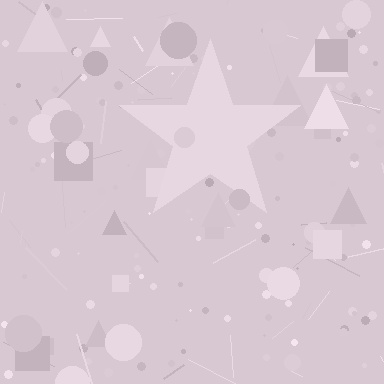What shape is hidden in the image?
A star is hidden in the image.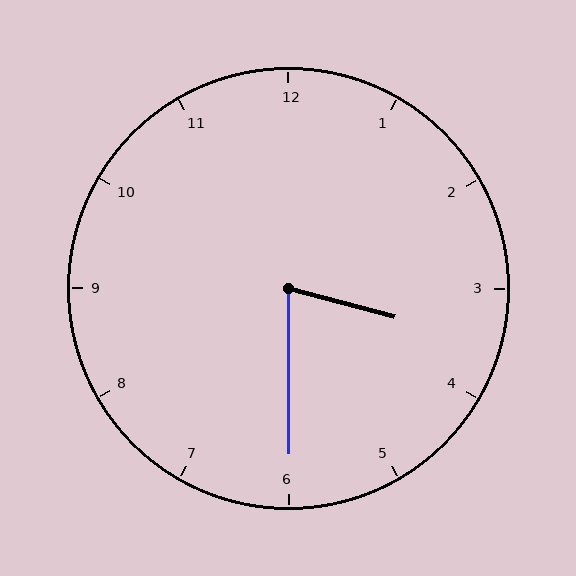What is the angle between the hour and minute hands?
Approximately 75 degrees.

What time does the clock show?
3:30.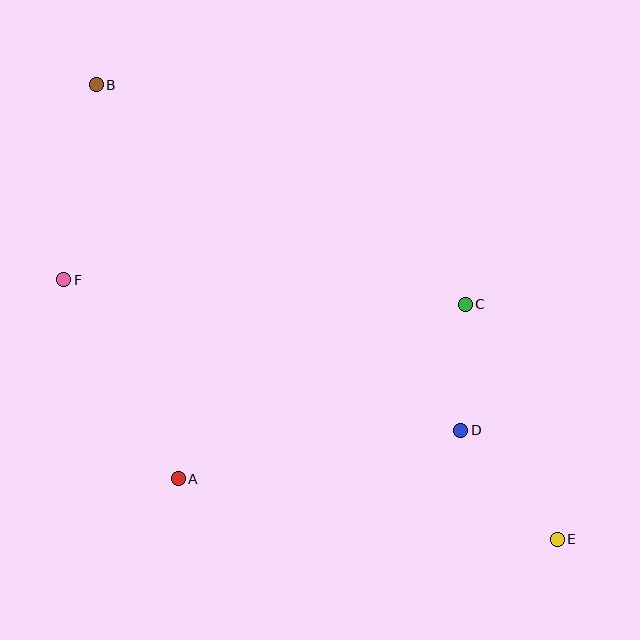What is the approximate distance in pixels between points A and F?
The distance between A and F is approximately 230 pixels.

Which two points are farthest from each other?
Points B and E are farthest from each other.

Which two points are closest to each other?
Points C and D are closest to each other.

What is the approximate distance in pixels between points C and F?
The distance between C and F is approximately 403 pixels.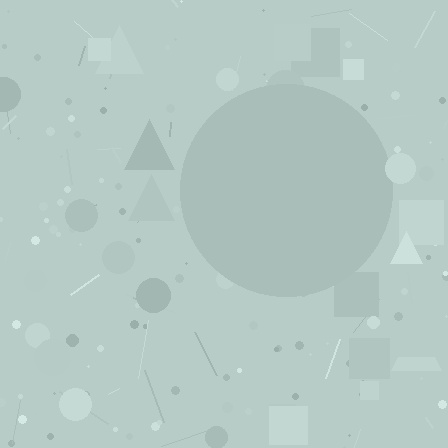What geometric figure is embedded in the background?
A circle is embedded in the background.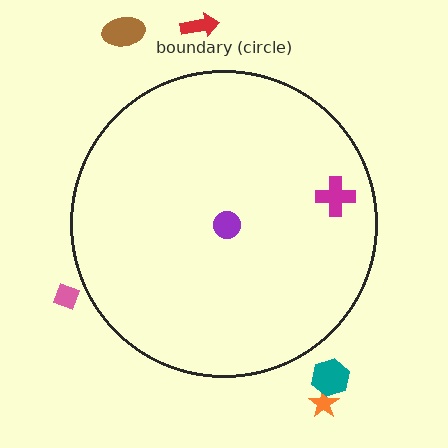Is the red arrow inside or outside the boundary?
Outside.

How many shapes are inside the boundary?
2 inside, 5 outside.